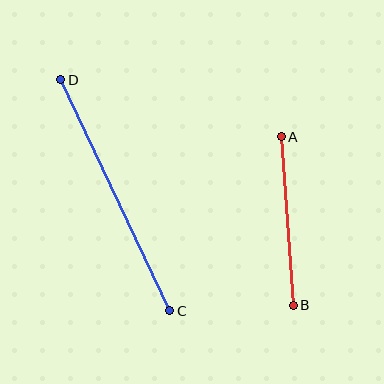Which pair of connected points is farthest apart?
Points C and D are farthest apart.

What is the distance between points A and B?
The distance is approximately 169 pixels.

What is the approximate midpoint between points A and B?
The midpoint is at approximately (287, 221) pixels.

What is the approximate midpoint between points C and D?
The midpoint is at approximately (115, 195) pixels.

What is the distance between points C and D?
The distance is approximately 255 pixels.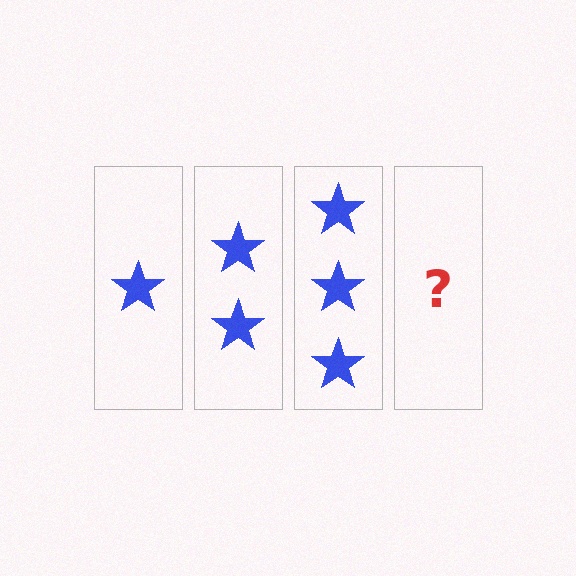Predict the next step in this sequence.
The next step is 4 stars.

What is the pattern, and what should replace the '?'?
The pattern is that each step adds one more star. The '?' should be 4 stars.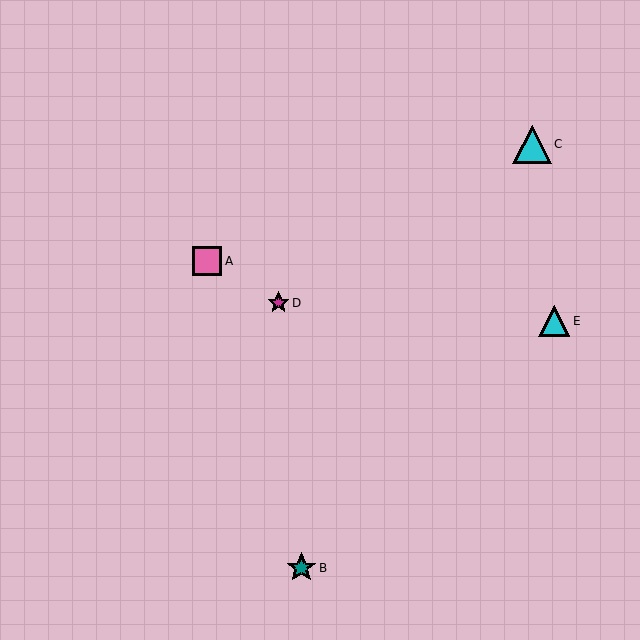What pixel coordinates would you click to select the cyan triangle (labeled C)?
Click at (532, 145) to select the cyan triangle C.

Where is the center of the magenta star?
The center of the magenta star is at (279, 303).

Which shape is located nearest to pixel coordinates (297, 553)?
The teal star (labeled B) at (301, 568) is nearest to that location.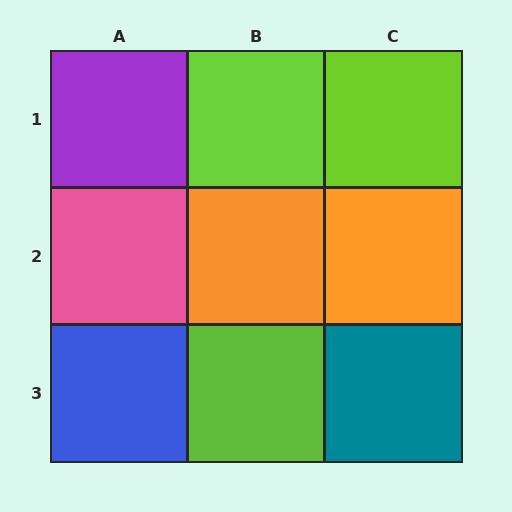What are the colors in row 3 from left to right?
Blue, lime, teal.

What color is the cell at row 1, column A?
Purple.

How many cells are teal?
1 cell is teal.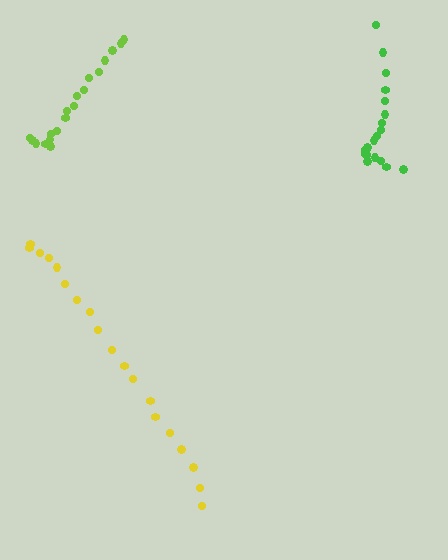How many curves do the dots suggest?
There are 3 distinct paths.